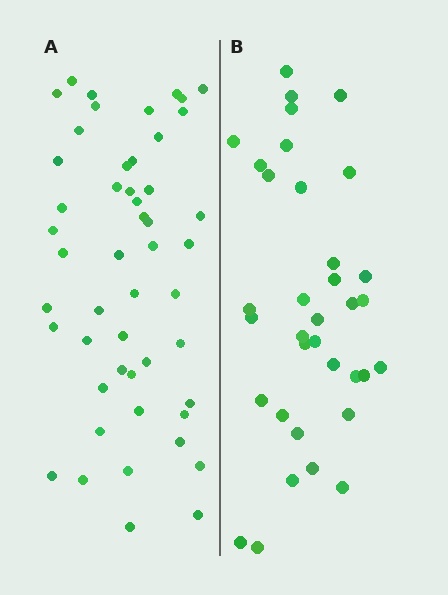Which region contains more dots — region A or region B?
Region A (the left region) has more dots.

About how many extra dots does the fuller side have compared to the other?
Region A has approximately 15 more dots than region B.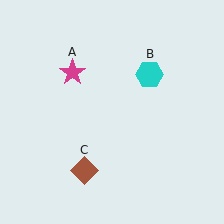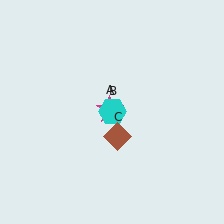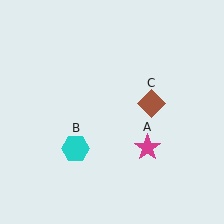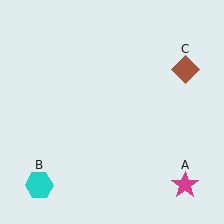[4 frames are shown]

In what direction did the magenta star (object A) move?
The magenta star (object A) moved down and to the right.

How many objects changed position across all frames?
3 objects changed position: magenta star (object A), cyan hexagon (object B), brown diamond (object C).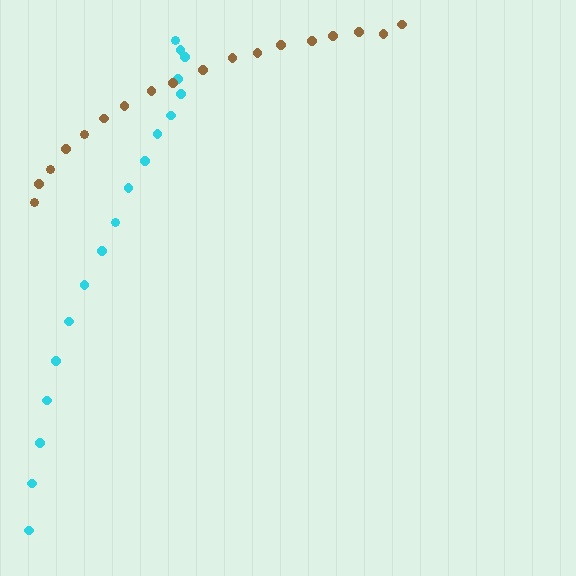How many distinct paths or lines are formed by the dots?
There are 2 distinct paths.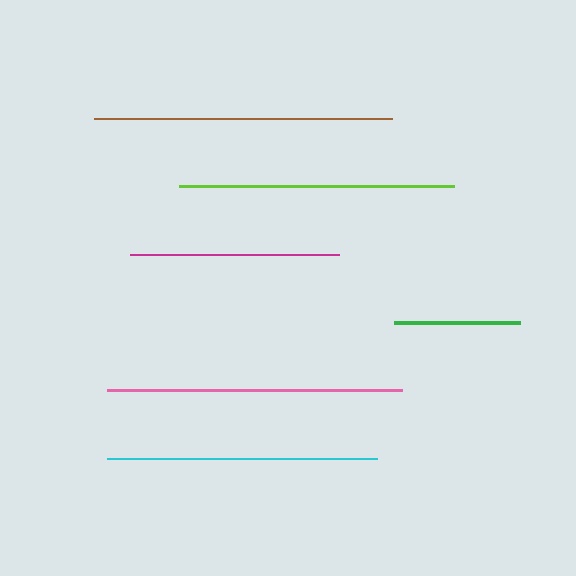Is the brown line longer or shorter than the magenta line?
The brown line is longer than the magenta line.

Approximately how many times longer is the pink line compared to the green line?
The pink line is approximately 2.3 times the length of the green line.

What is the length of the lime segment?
The lime segment is approximately 275 pixels long.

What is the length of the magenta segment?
The magenta segment is approximately 208 pixels long.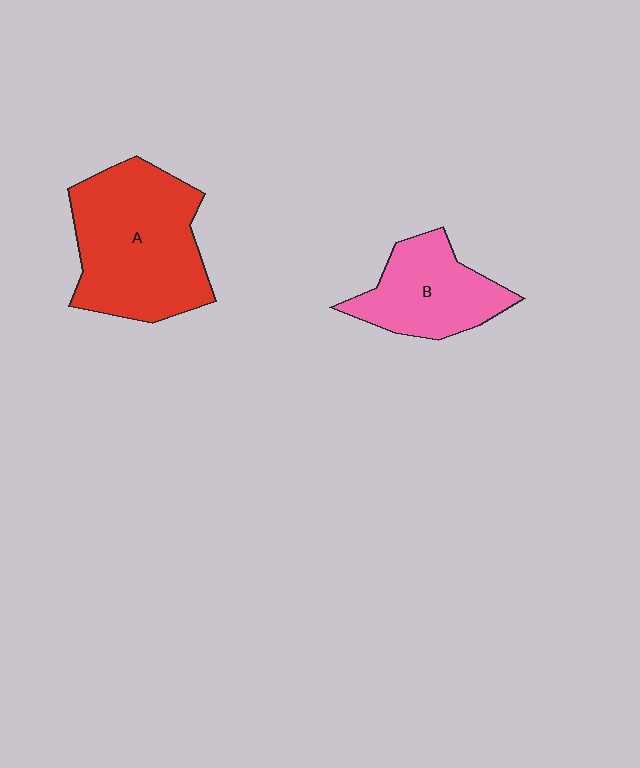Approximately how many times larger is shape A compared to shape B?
Approximately 1.7 times.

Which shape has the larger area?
Shape A (red).